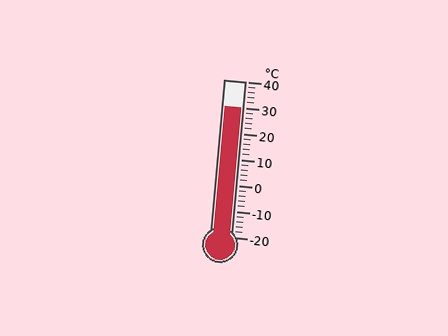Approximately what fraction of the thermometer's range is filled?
The thermometer is filled to approximately 85% of its range.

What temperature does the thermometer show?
The thermometer shows approximately 30°C.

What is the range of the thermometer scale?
The thermometer scale ranges from -20°C to 40°C.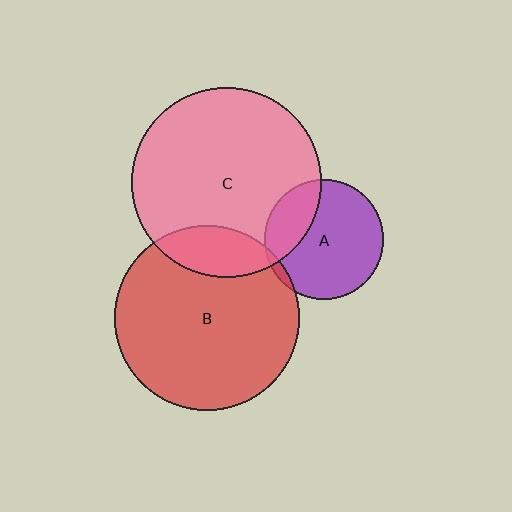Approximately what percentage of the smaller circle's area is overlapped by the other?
Approximately 25%.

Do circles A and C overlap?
Yes.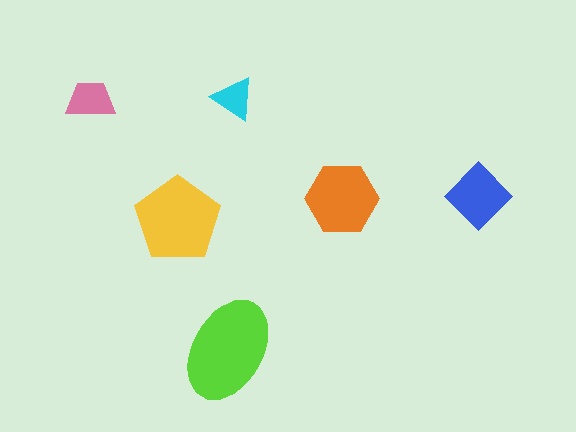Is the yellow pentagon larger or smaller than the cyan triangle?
Larger.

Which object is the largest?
The lime ellipse.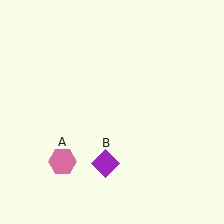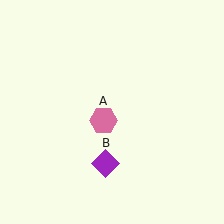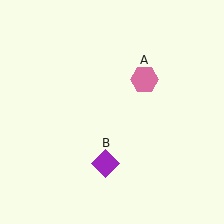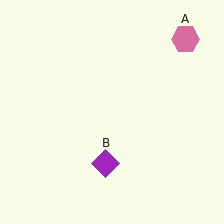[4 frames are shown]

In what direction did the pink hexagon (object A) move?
The pink hexagon (object A) moved up and to the right.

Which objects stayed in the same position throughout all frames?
Purple diamond (object B) remained stationary.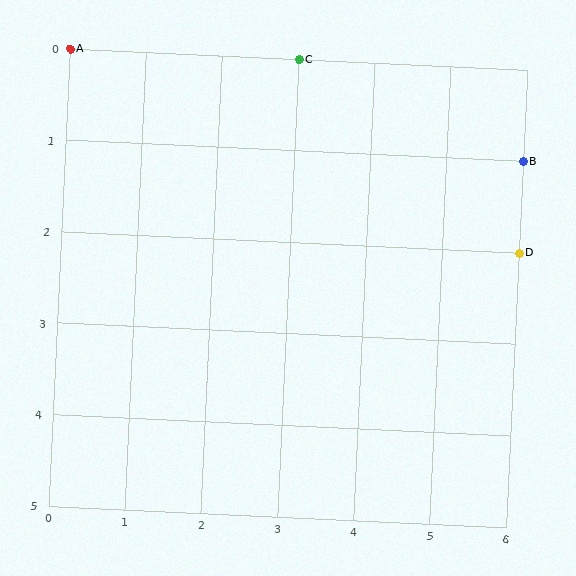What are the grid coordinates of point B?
Point B is at grid coordinates (6, 1).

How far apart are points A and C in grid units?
Points A and C are 3 columns apart.